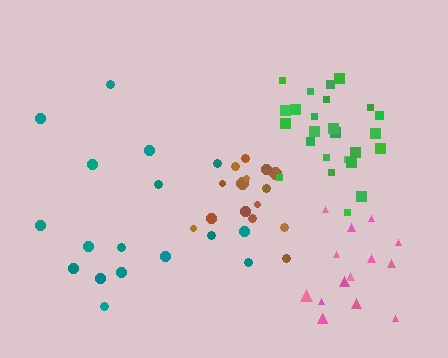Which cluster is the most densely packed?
Green.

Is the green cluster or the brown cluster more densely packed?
Green.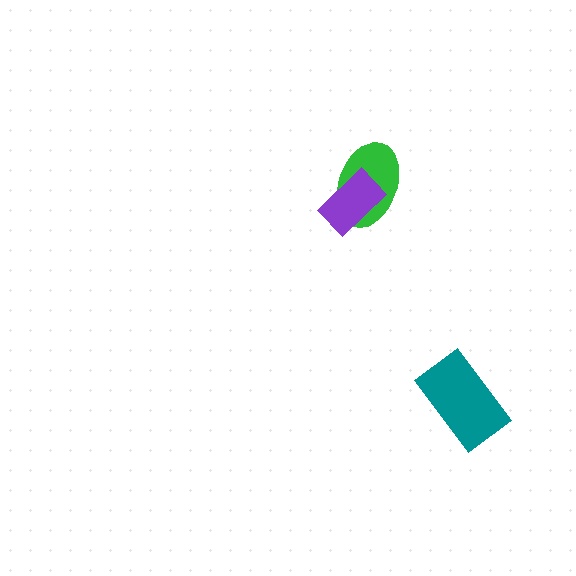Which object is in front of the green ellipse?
The purple rectangle is in front of the green ellipse.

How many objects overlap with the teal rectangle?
0 objects overlap with the teal rectangle.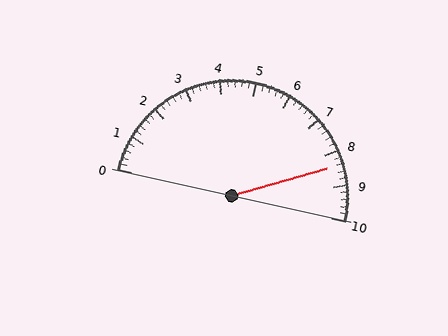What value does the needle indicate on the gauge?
The needle indicates approximately 8.4.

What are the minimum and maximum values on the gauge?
The gauge ranges from 0 to 10.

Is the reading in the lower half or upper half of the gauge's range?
The reading is in the upper half of the range (0 to 10).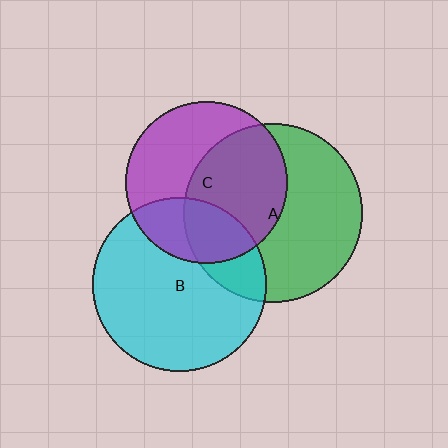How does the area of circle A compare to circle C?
Approximately 1.2 times.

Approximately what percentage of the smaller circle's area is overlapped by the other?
Approximately 25%.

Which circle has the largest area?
Circle A (green).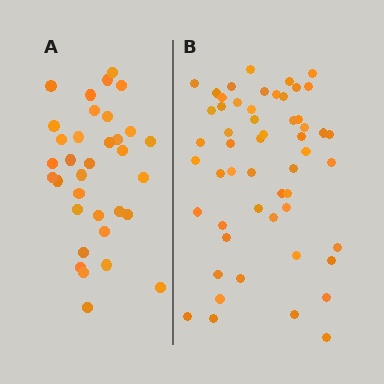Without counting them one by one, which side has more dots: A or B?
Region B (the right region) has more dots.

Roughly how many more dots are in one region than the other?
Region B has approximately 20 more dots than region A.